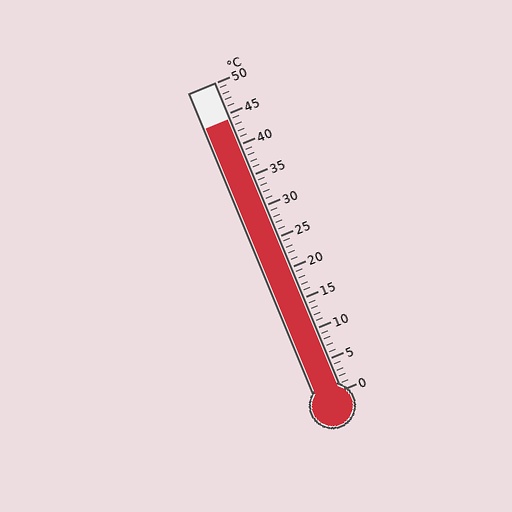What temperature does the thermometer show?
The thermometer shows approximately 44°C.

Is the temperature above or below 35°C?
The temperature is above 35°C.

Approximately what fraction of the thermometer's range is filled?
The thermometer is filled to approximately 90% of its range.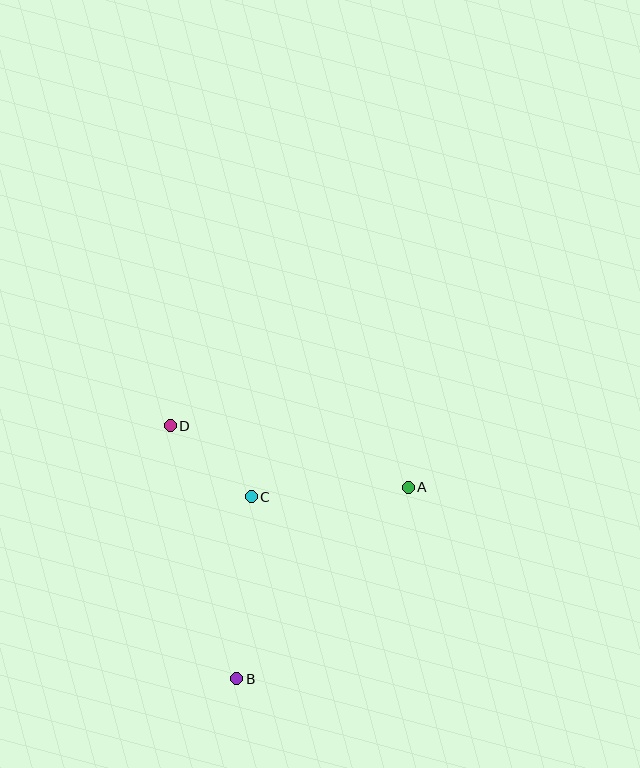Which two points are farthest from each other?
Points B and D are farthest from each other.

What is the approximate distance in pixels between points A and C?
The distance between A and C is approximately 157 pixels.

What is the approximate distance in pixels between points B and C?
The distance between B and C is approximately 182 pixels.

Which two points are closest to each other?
Points C and D are closest to each other.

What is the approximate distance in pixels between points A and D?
The distance between A and D is approximately 246 pixels.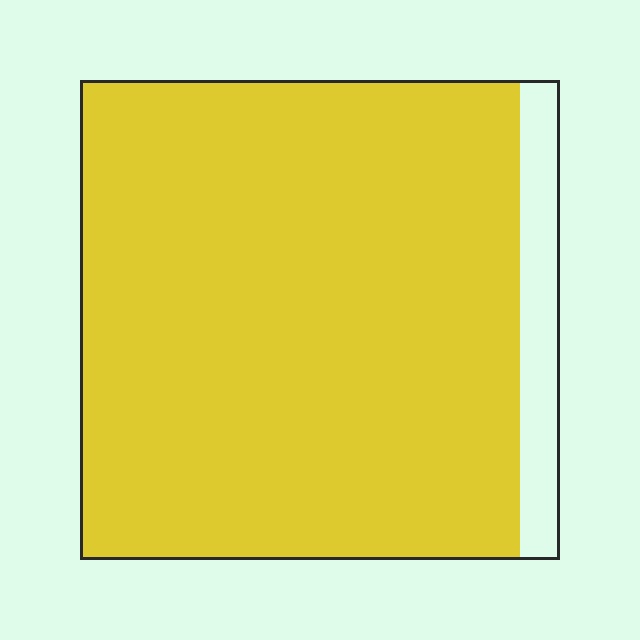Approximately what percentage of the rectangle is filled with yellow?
Approximately 90%.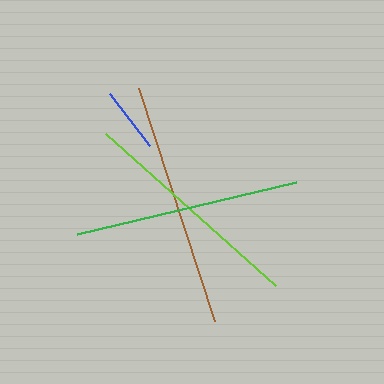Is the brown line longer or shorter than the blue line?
The brown line is longer than the blue line.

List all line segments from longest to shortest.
From longest to shortest: brown, lime, green, blue.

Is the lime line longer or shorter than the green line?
The lime line is longer than the green line.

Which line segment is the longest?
The brown line is the longest at approximately 245 pixels.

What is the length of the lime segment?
The lime segment is approximately 228 pixels long.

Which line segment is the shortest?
The blue line is the shortest at approximately 65 pixels.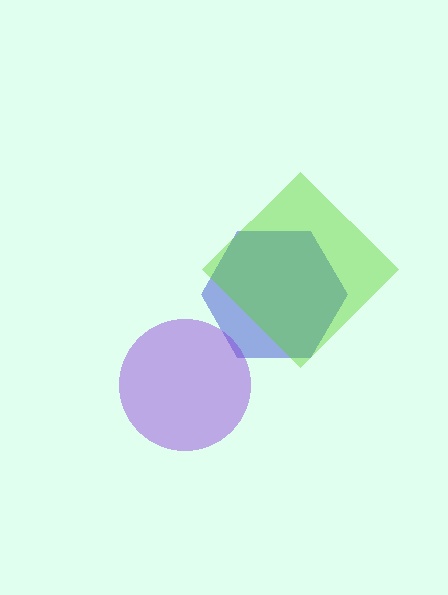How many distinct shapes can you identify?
There are 3 distinct shapes: a blue hexagon, a lime diamond, a purple circle.